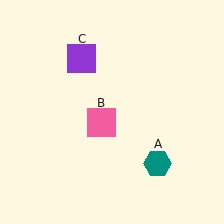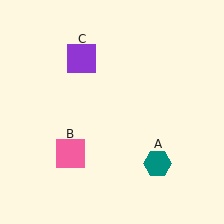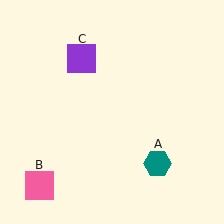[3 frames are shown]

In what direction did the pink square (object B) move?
The pink square (object B) moved down and to the left.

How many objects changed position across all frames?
1 object changed position: pink square (object B).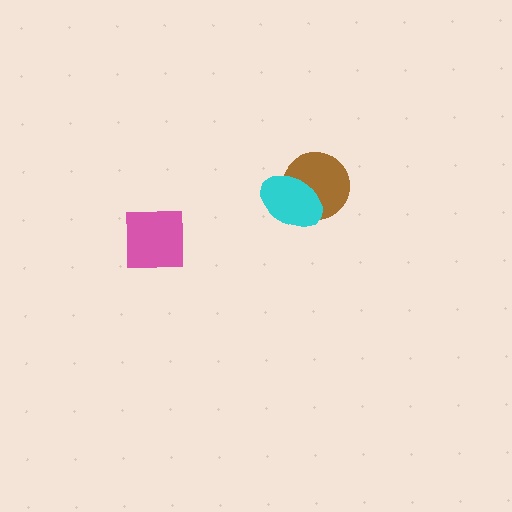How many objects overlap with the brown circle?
1 object overlaps with the brown circle.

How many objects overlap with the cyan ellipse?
1 object overlaps with the cyan ellipse.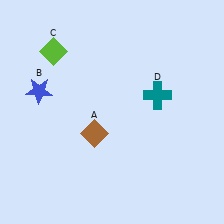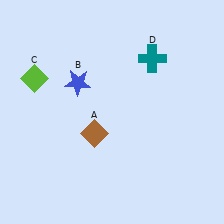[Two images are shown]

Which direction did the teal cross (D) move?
The teal cross (D) moved up.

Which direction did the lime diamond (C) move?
The lime diamond (C) moved down.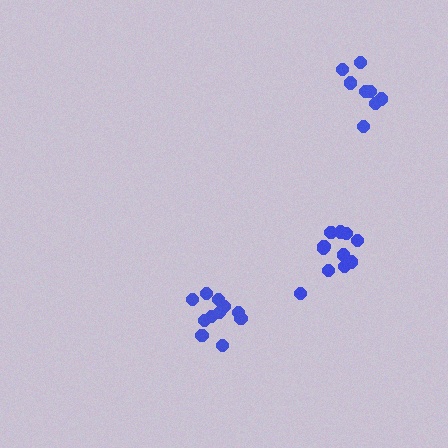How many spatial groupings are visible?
There are 3 spatial groupings.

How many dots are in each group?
Group 1: 12 dots, Group 2: 11 dots, Group 3: 8 dots (31 total).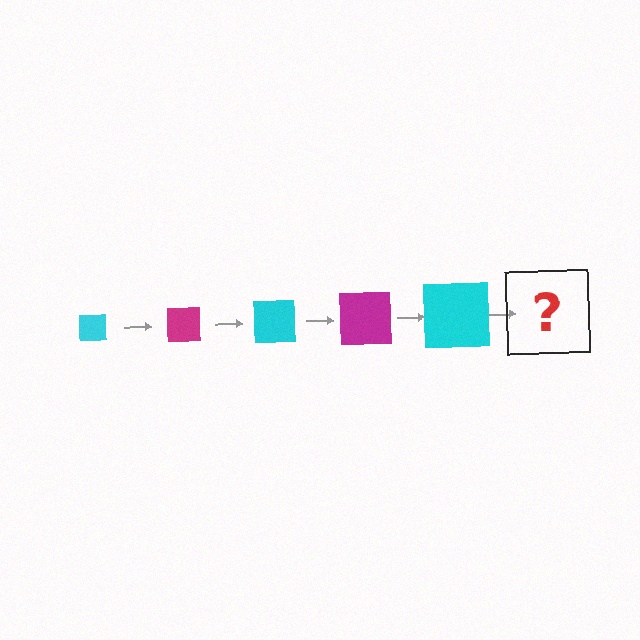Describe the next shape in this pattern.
It should be a magenta square, larger than the previous one.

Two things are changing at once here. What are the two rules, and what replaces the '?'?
The two rules are that the square grows larger each step and the color cycles through cyan and magenta. The '?' should be a magenta square, larger than the previous one.